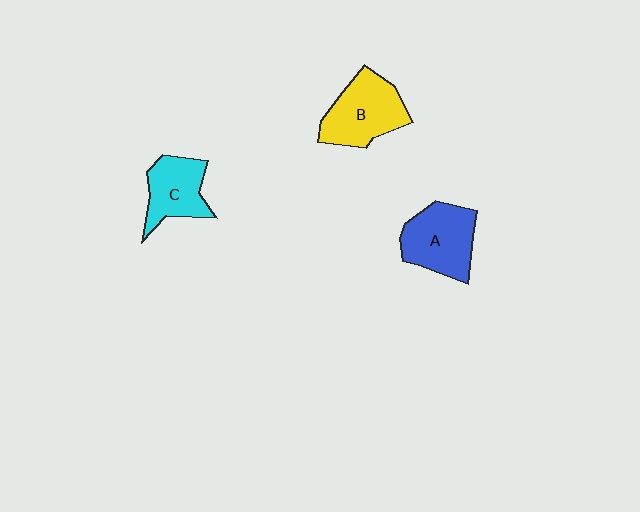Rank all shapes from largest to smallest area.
From largest to smallest: B (yellow), A (blue), C (cyan).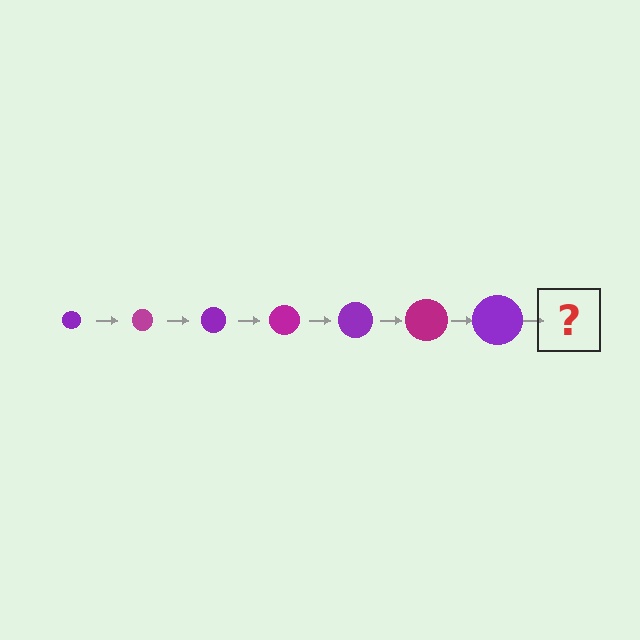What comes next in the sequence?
The next element should be a magenta circle, larger than the previous one.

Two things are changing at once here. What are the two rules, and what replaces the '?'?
The two rules are that the circle grows larger each step and the color cycles through purple and magenta. The '?' should be a magenta circle, larger than the previous one.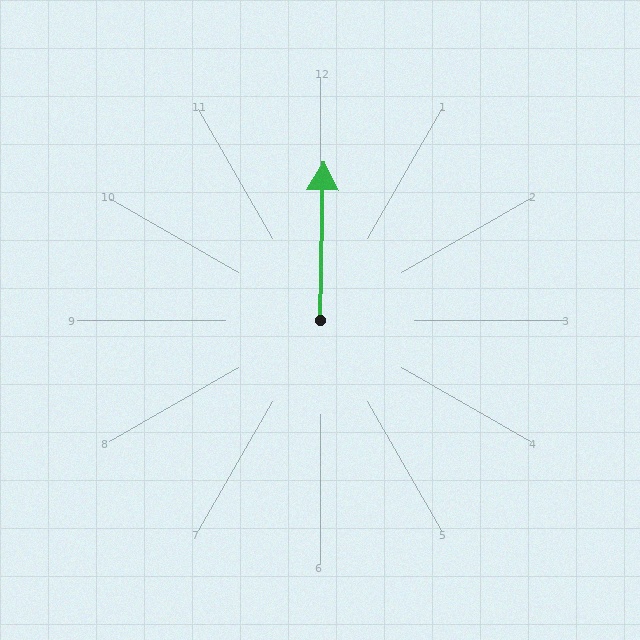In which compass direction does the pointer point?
North.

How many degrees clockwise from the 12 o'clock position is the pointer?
Approximately 1 degrees.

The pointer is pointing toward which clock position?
Roughly 12 o'clock.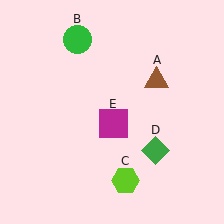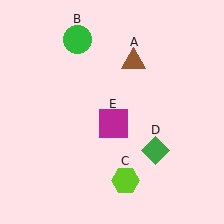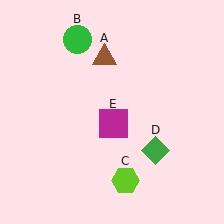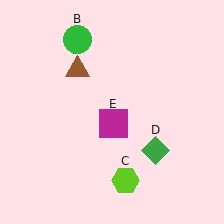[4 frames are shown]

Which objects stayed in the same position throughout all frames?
Green circle (object B) and lime hexagon (object C) and green diamond (object D) and magenta square (object E) remained stationary.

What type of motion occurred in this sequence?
The brown triangle (object A) rotated counterclockwise around the center of the scene.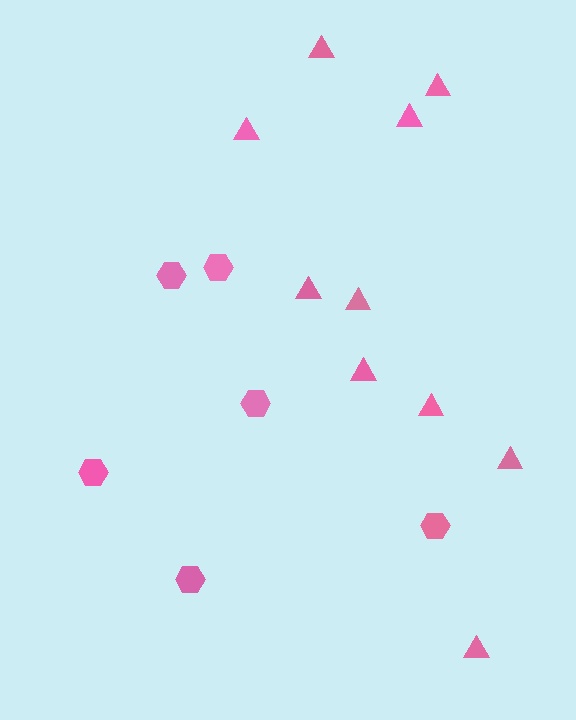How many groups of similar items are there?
There are 2 groups: one group of triangles (10) and one group of hexagons (6).